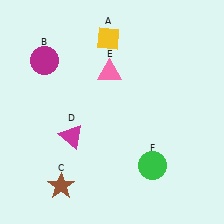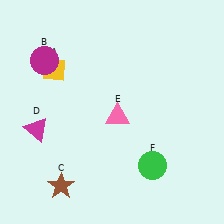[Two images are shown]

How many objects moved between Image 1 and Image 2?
3 objects moved between the two images.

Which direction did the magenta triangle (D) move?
The magenta triangle (D) moved left.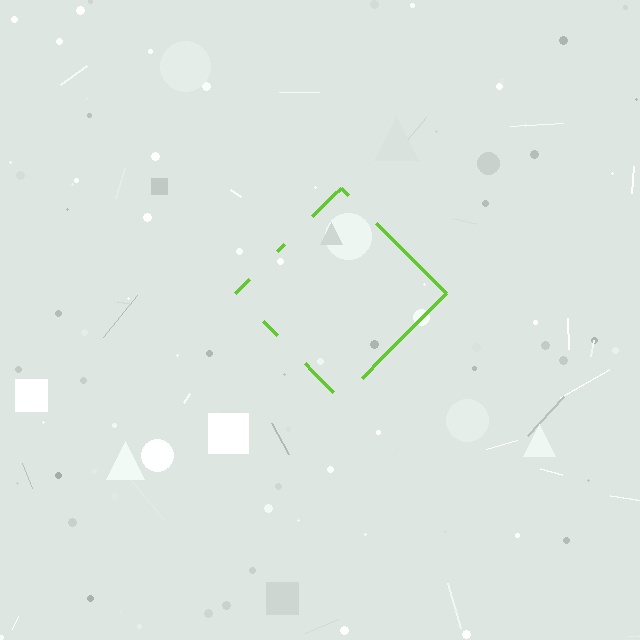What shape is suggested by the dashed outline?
The dashed outline suggests a diamond.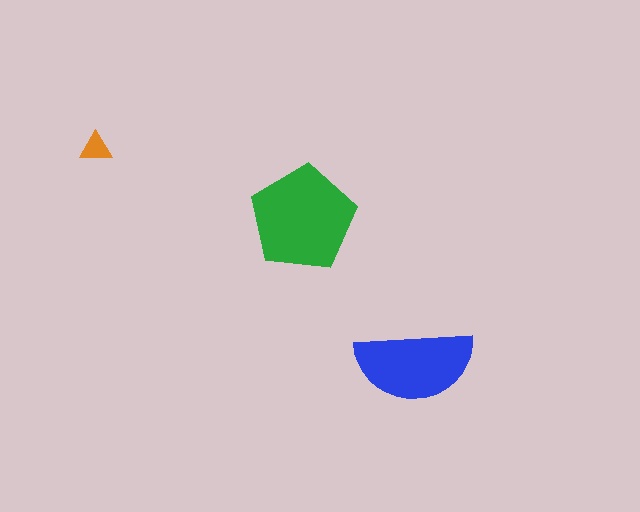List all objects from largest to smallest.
The green pentagon, the blue semicircle, the orange triangle.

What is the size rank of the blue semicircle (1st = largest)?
2nd.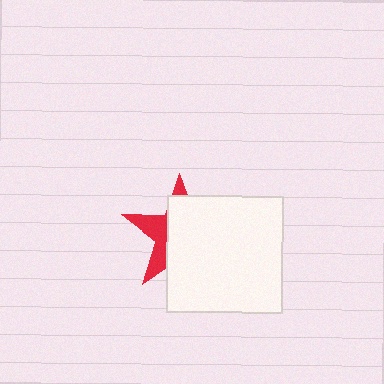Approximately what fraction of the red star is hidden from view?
Roughly 66% of the red star is hidden behind the white square.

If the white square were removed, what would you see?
You would see the complete red star.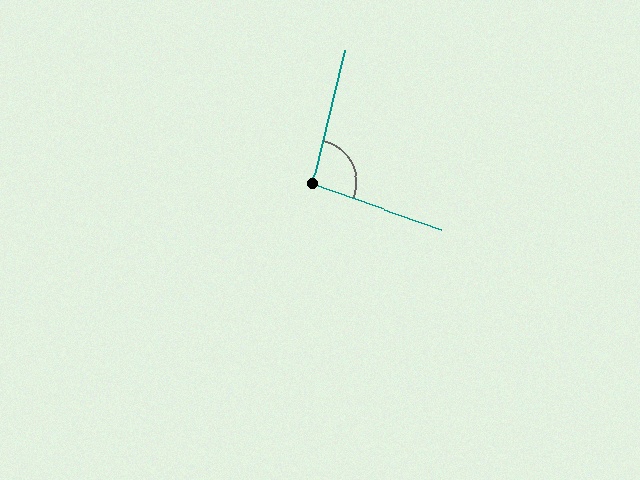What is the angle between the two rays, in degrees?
Approximately 96 degrees.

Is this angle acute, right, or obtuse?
It is obtuse.